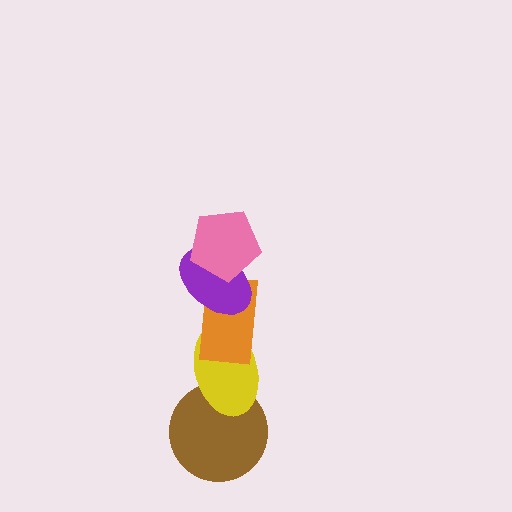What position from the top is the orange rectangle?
The orange rectangle is 3rd from the top.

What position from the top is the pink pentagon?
The pink pentagon is 1st from the top.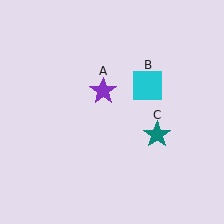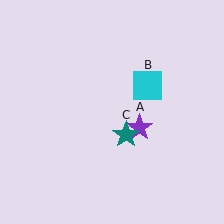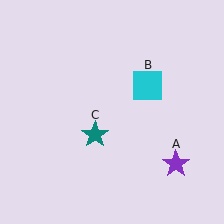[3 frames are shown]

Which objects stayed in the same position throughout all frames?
Cyan square (object B) remained stationary.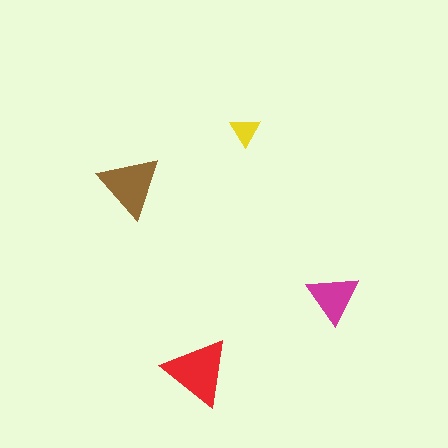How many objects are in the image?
There are 4 objects in the image.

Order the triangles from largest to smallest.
the red one, the brown one, the magenta one, the yellow one.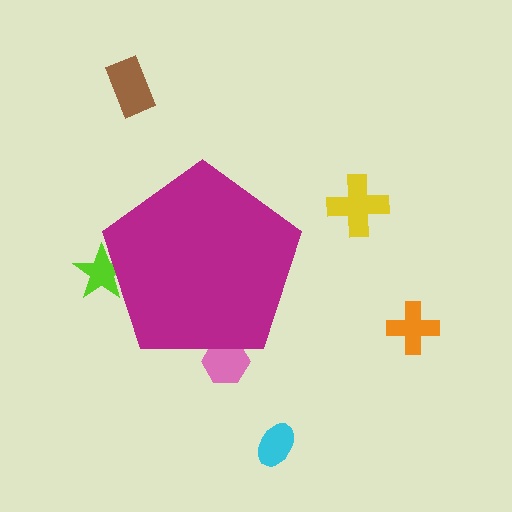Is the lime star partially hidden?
Yes, the lime star is partially hidden behind the magenta pentagon.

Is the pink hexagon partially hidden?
Yes, the pink hexagon is partially hidden behind the magenta pentagon.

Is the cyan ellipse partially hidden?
No, the cyan ellipse is fully visible.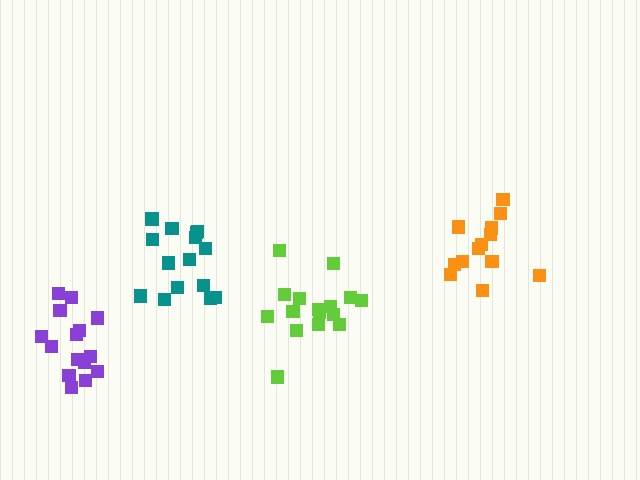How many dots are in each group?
Group 1: 16 dots, Group 2: 15 dots, Group 3: 15 dots, Group 4: 13 dots (59 total).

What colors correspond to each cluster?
The clusters are colored: lime, purple, teal, orange.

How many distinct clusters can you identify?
There are 4 distinct clusters.